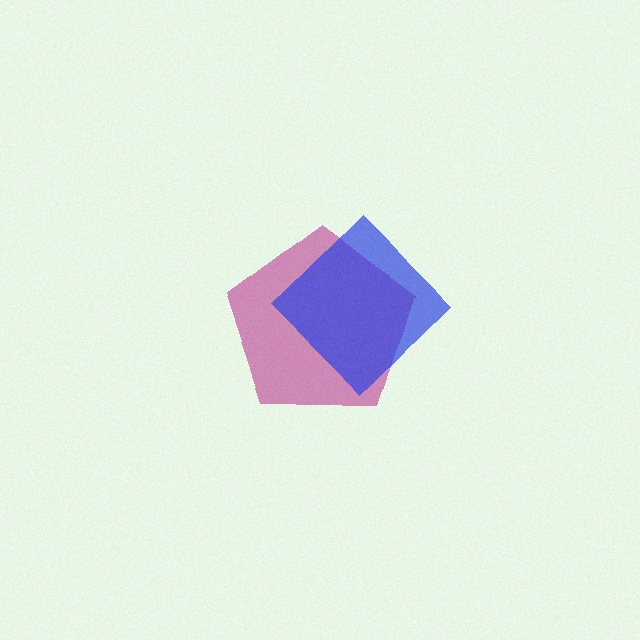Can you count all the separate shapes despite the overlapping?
Yes, there are 2 separate shapes.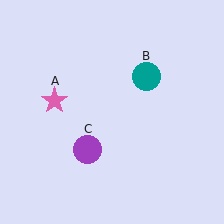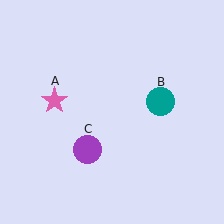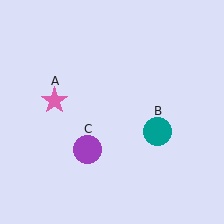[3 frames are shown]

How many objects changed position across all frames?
1 object changed position: teal circle (object B).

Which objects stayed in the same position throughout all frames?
Pink star (object A) and purple circle (object C) remained stationary.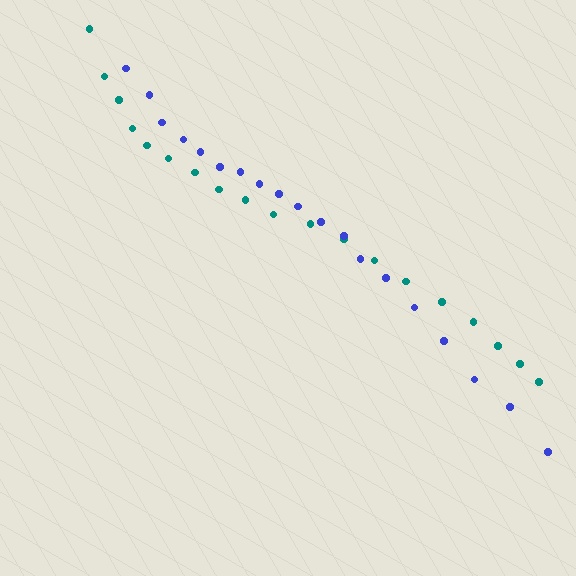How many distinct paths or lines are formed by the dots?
There are 2 distinct paths.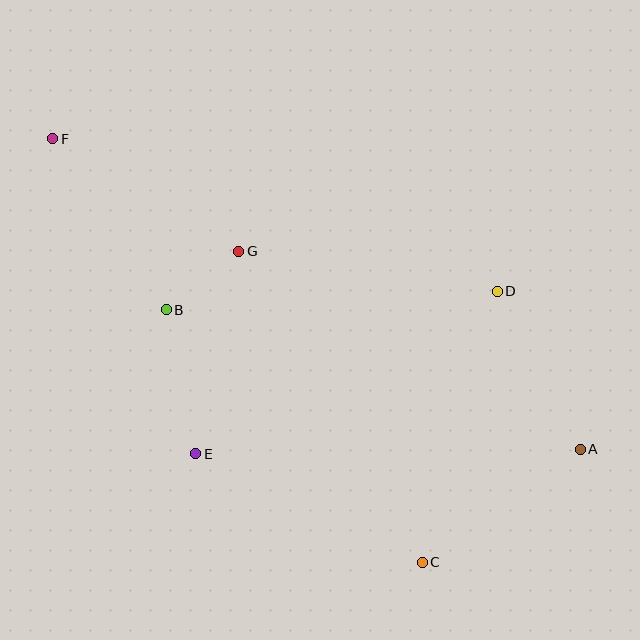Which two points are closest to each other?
Points B and G are closest to each other.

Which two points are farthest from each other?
Points A and F are farthest from each other.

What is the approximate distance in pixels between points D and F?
The distance between D and F is approximately 470 pixels.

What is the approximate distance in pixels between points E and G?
The distance between E and G is approximately 207 pixels.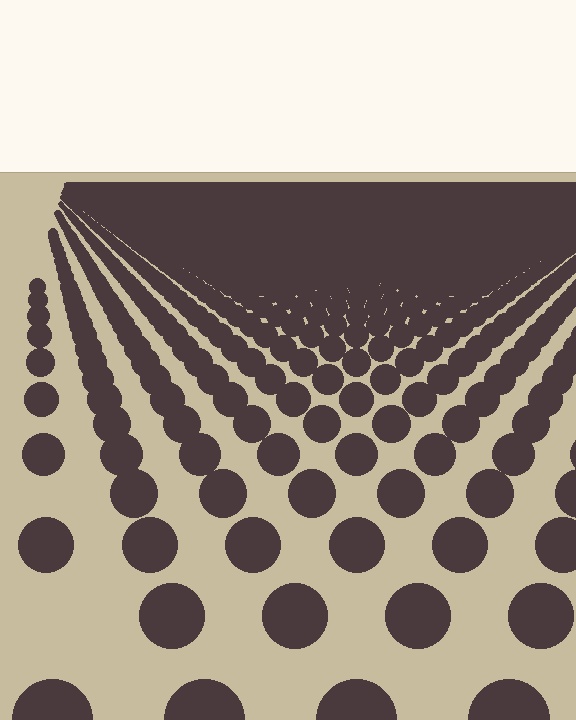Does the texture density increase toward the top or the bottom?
Density increases toward the top.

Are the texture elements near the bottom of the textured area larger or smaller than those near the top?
Larger. Near the bottom, elements are closer to the viewer and appear at a bigger on-screen size.